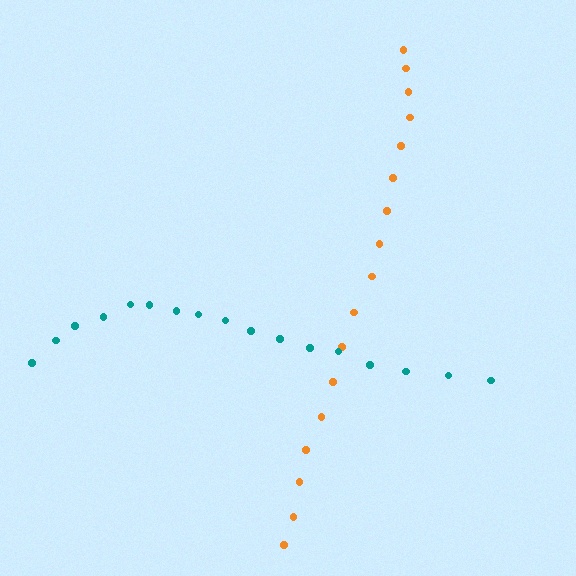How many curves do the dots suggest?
There are 2 distinct paths.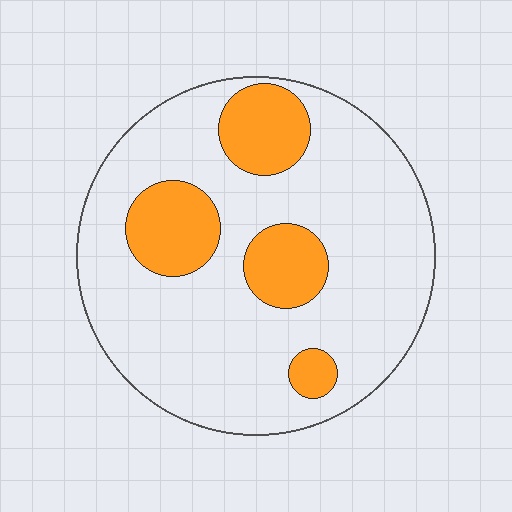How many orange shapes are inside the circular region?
4.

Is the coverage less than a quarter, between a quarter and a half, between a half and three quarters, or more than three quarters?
Less than a quarter.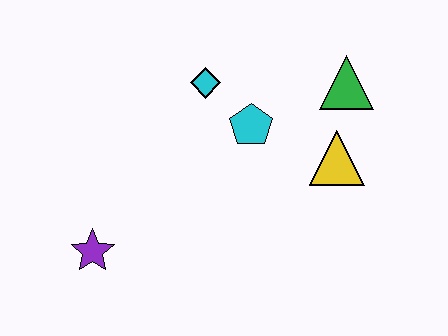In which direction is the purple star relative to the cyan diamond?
The purple star is below the cyan diamond.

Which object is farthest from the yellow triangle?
The purple star is farthest from the yellow triangle.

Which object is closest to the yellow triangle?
The green triangle is closest to the yellow triangle.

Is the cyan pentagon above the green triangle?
No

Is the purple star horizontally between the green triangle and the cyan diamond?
No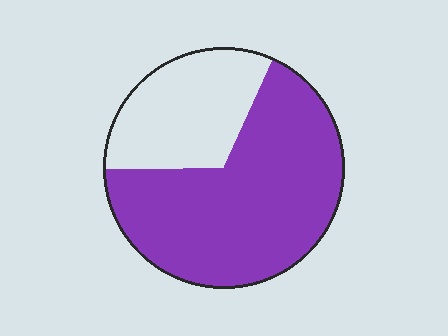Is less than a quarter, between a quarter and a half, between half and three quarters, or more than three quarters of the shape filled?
Between half and three quarters.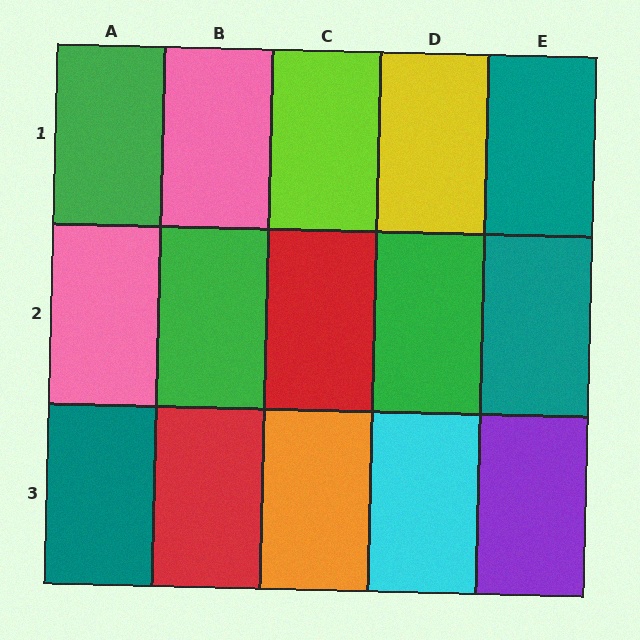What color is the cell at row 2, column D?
Green.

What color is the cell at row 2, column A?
Pink.